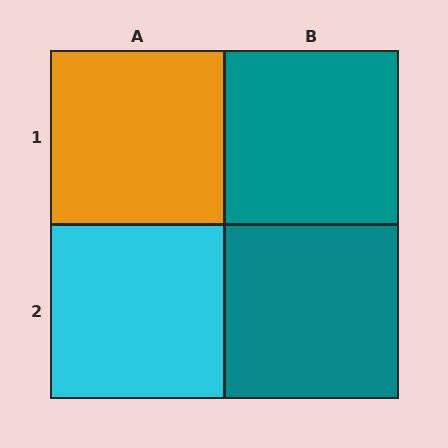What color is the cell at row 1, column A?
Orange.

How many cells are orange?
1 cell is orange.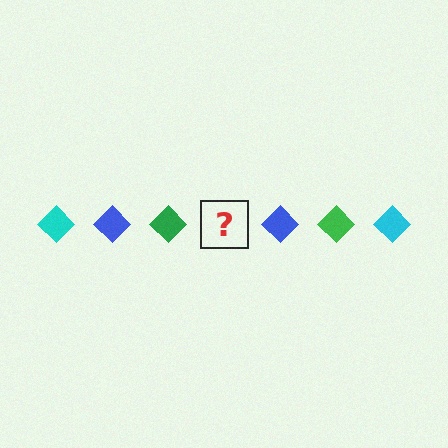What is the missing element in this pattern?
The missing element is a cyan diamond.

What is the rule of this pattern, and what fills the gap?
The rule is that the pattern cycles through cyan, blue, green diamonds. The gap should be filled with a cyan diamond.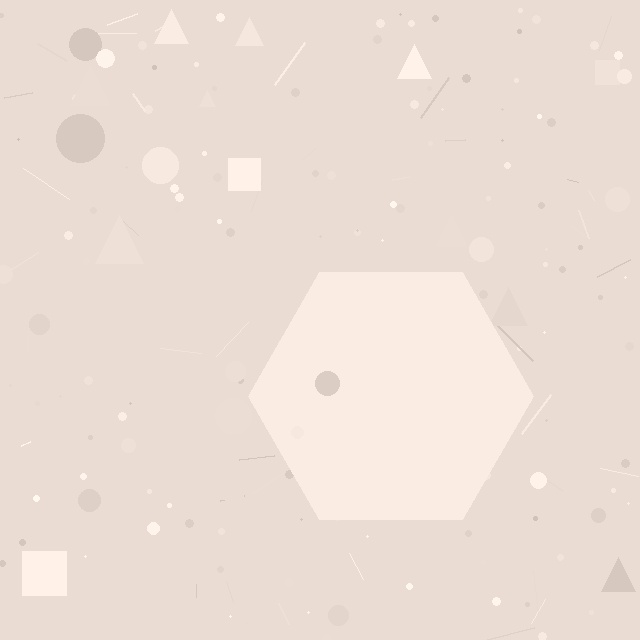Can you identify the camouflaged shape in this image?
The camouflaged shape is a hexagon.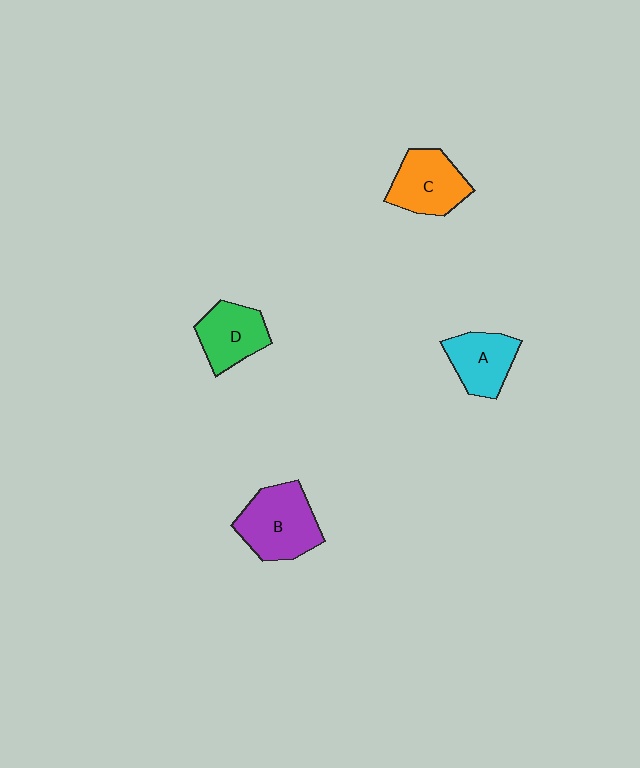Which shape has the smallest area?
Shape A (cyan).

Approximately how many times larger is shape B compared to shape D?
Approximately 1.4 times.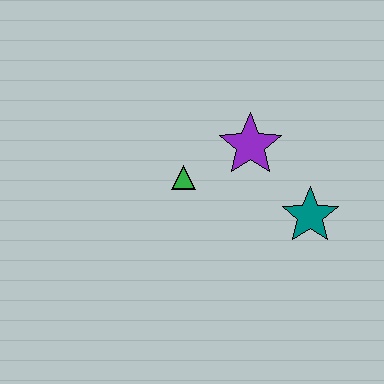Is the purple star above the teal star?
Yes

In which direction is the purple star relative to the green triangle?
The purple star is to the right of the green triangle.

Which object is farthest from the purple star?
The teal star is farthest from the purple star.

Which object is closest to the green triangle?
The purple star is closest to the green triangle.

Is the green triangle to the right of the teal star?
No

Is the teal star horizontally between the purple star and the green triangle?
No